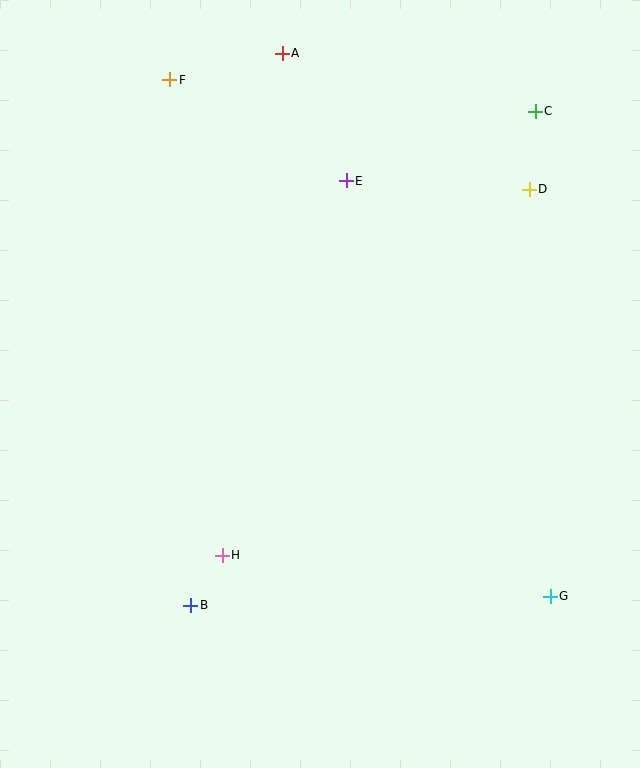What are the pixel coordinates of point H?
Point H is at (222, 555).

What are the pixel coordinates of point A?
Point A is at (282, 53).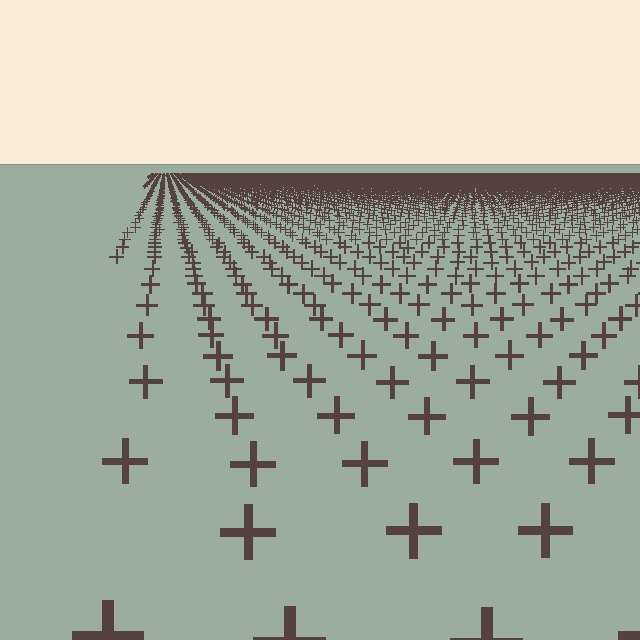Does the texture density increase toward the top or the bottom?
Density increases toward the top.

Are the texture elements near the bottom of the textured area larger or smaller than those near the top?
Larger. Near the bottom, elements are closer to the viewer and appear at a bigger on-screen size.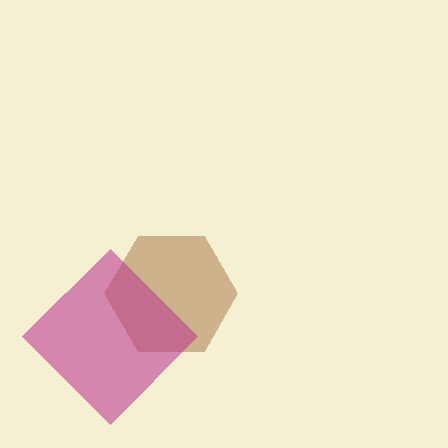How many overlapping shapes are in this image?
There are 2 overlapping shapes in the image.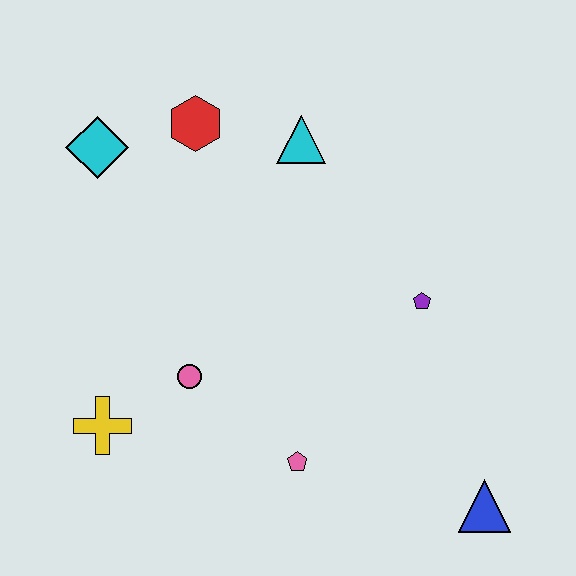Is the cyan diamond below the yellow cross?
No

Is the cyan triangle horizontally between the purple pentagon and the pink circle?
Yes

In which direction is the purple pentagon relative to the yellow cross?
The purple pentagon is to the right of the yellow cross.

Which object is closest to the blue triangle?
The pink pentagon is closest to the blue triangle.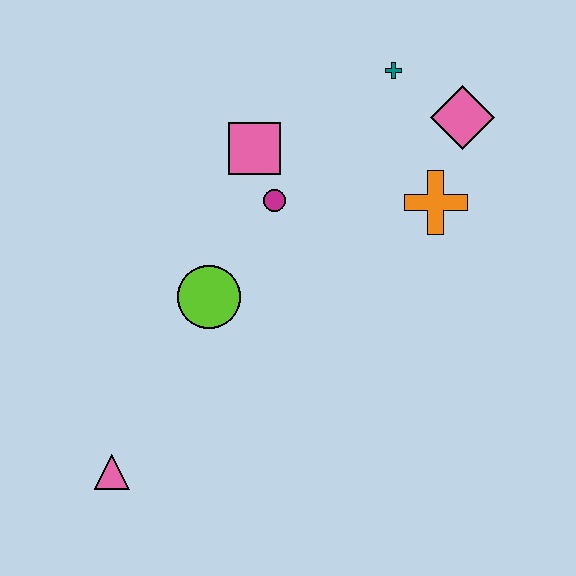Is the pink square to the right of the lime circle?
Yes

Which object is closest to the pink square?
The magenta circle is closest to the pink square.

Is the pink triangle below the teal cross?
Yes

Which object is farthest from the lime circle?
The pink diamond is farthest from the lime circle.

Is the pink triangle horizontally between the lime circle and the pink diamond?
No